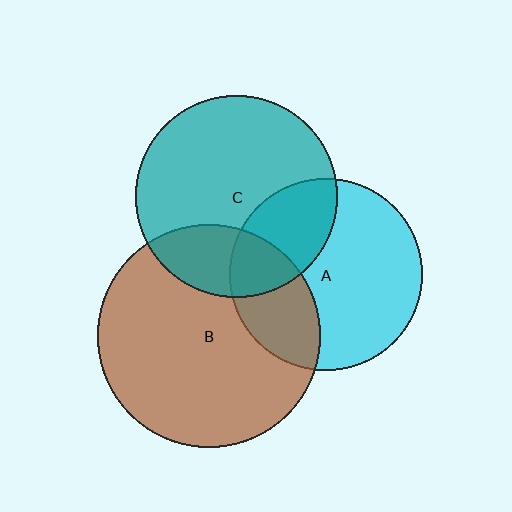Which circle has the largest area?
Circle B (brown).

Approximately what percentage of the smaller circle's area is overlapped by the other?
Approximately 30%.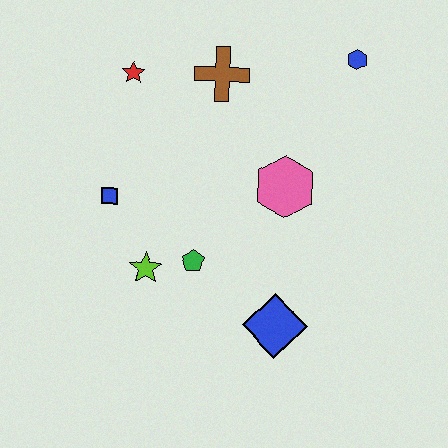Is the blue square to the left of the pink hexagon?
Yes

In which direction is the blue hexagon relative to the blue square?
The blue hexagon is to the right of the blue square.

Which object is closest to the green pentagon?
The lime star is closest to the green pentagon.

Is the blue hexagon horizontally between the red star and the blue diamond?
No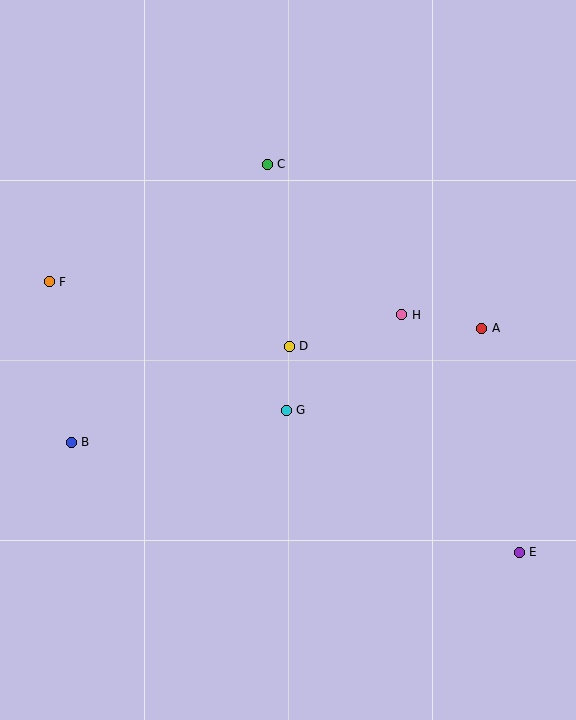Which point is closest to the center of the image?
Point D at (289, 346) is closest to the center.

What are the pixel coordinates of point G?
Point G is at (286, 410).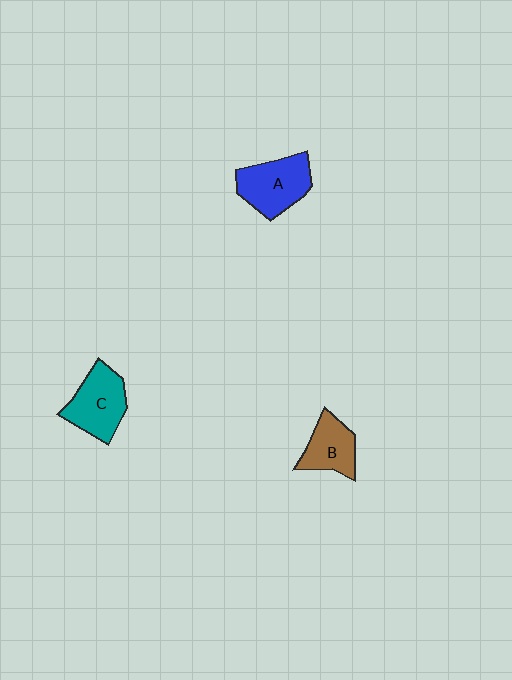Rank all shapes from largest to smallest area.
From largest to smallest: A (blue), C (teal), B (brown).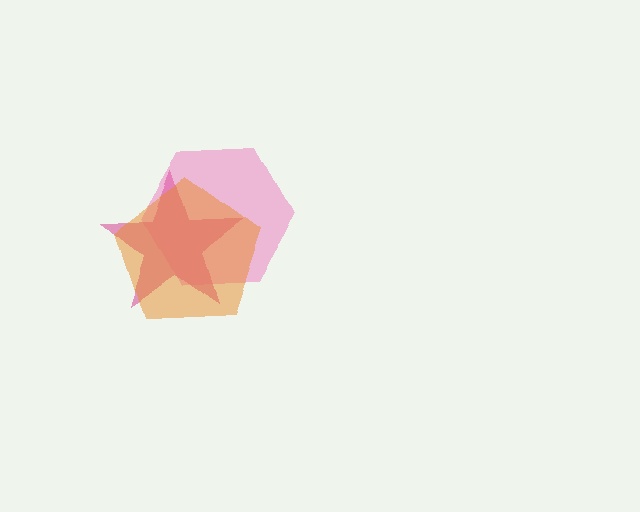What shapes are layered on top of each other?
The layered shapes are: a magenta star, a pink hexagon, an orange pentagon.